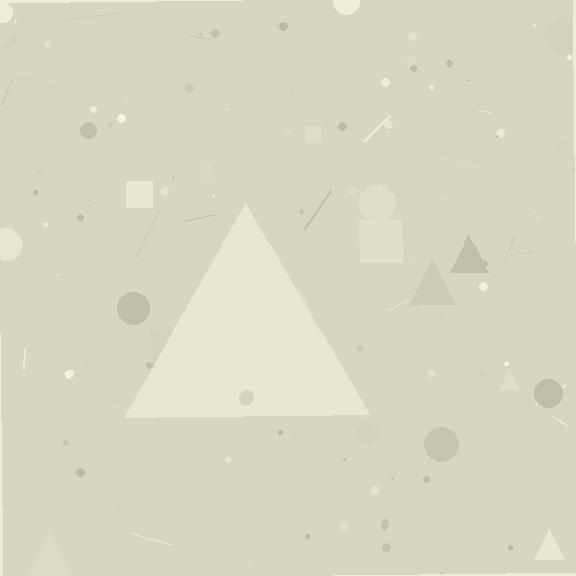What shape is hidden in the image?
A triangle is hidden in the image.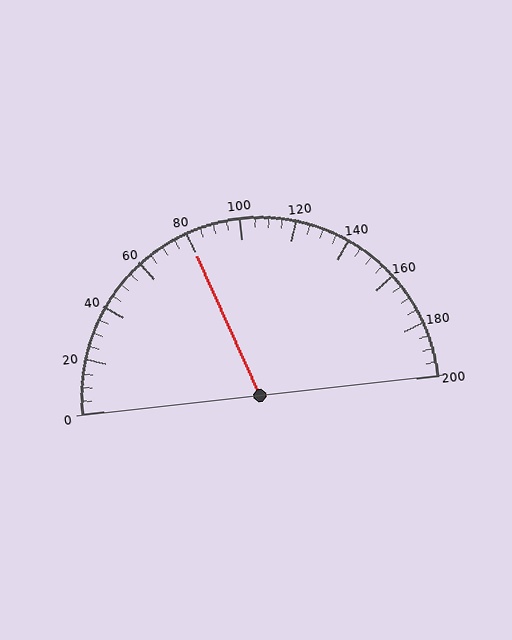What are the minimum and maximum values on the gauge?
The gauge ranges from 0 to 200.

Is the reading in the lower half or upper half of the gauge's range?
The reading is in the lower half of the range (0 to 200).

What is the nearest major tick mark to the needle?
The nearest major tick mark is 80.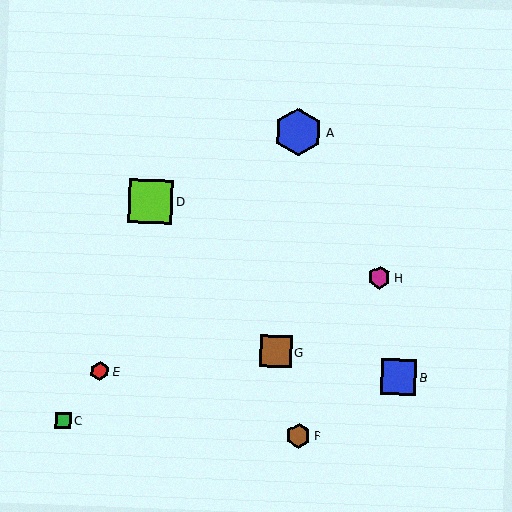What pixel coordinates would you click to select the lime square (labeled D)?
Click at (151, 201) to select the lime square D.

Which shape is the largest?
The blue hexagon (labeled A) is the largest.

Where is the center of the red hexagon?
The center of the red hexagon is at (100, 371).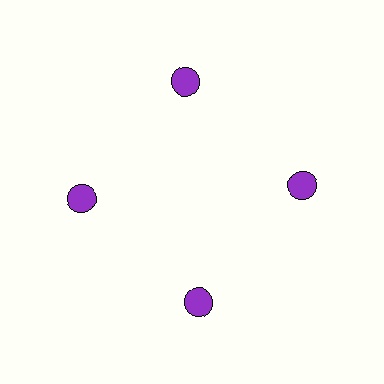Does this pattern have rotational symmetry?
Yes, this pattern has 4-fold rotational symmetry. It looks the same after rotating 90 degrees around the center.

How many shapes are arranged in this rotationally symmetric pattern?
There are 4 shapes, arranged in 4 groups of 1.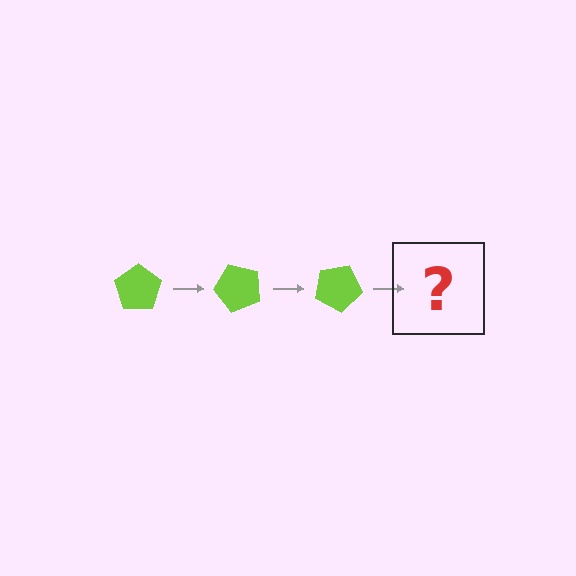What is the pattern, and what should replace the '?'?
The pattern is that the pentagon rotates 50 degrees each step. The '?' should be a lime pentagon rotated 150 degrees.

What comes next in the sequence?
The next element should be a lime pentagon rotated 150 degrees.